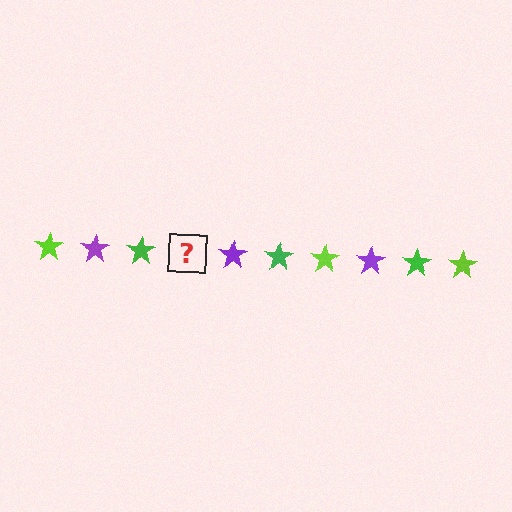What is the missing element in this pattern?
The missing element is a lime star.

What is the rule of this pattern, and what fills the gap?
The rule is that the pattern cycles through lime, purple, green stars. The gap should be filled with a lime star.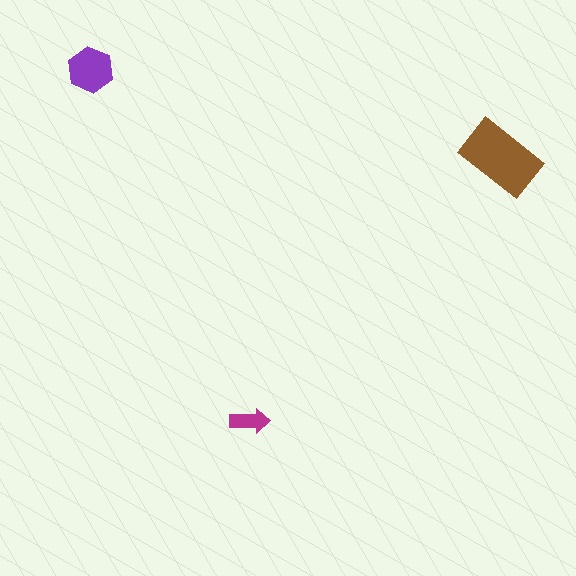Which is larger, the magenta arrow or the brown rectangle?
The brown rectangle.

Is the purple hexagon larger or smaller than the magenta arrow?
Larger.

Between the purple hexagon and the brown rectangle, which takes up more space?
The brown rectangle.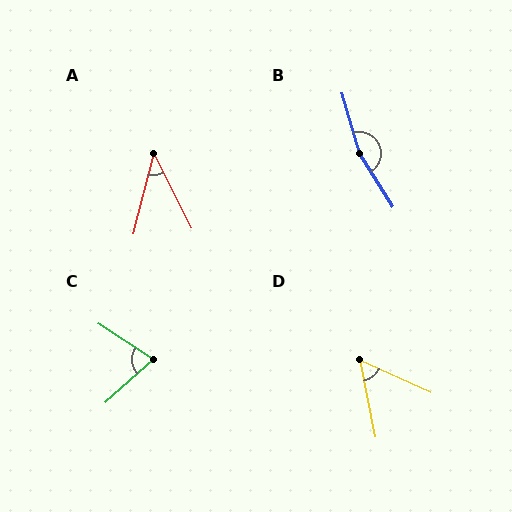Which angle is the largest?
B, at approximately 165 degrees.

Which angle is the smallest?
A, at approximately 41 degrees.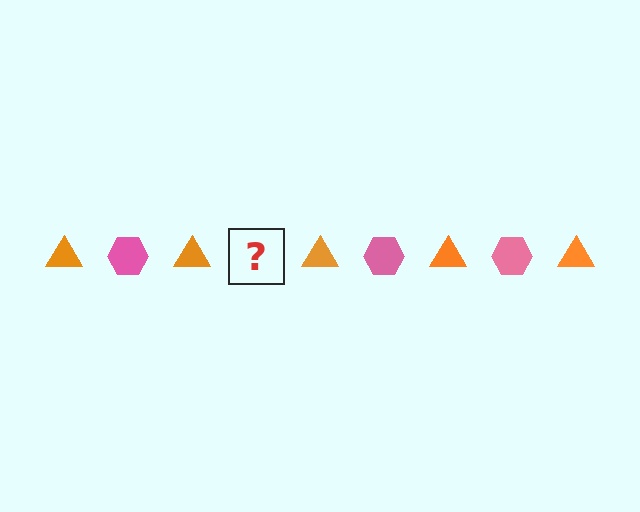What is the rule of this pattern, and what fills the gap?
The rule is that the pattern alternates between orange triangle and pink hexagon. The gap should be filled with a pink hexagon.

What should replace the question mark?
The question mark should be replaced with a pink hexagon.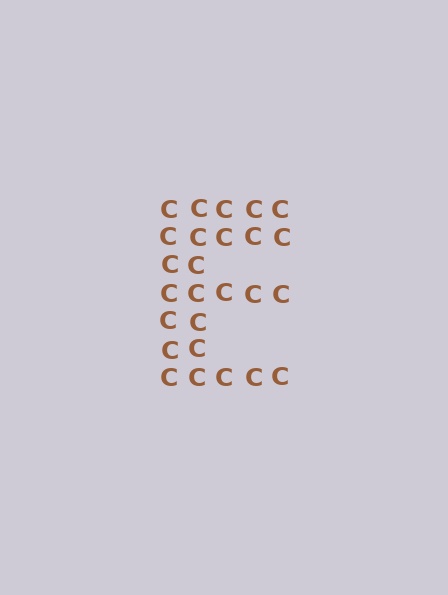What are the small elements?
The small elements are letter C's.